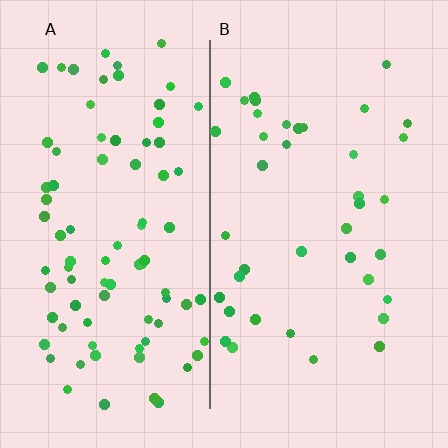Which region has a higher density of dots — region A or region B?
A (the left).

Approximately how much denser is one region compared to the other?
Approximately 2.2× — region A over region B.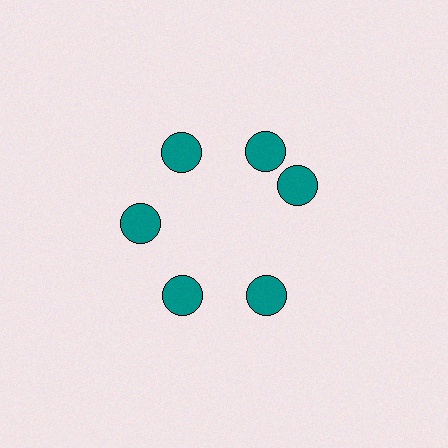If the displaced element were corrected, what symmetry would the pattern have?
It would have 6-fold rotational symmetry — the pattern would map onto itself every 60 degrees.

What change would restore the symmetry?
The symmetry would be restored by rotating it back into even spacing with its neighbors so that all 6 circles sit at equal angles and equal distance from the center.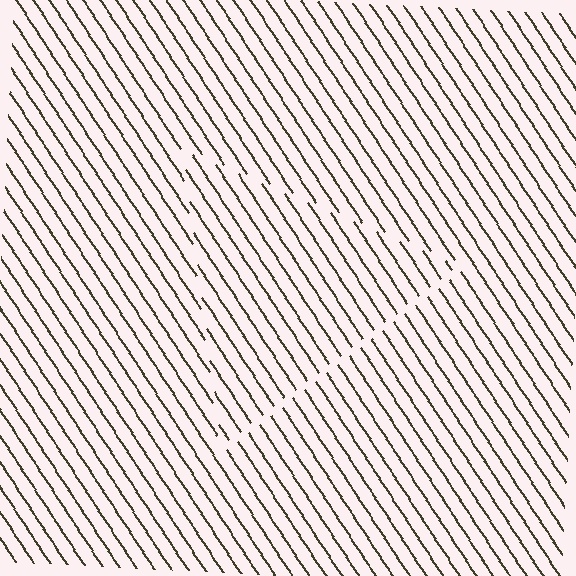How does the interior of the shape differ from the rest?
The interior of the shape contains the same grating, shifted by half a period — the contour is defined by the phase discontinuity where line-ends from the inner and outer gratings abut.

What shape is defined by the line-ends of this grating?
An illusory triangle. The interior of the shape contains the same grating, shifted by half a period — the contour is defined by the phase discontinuity where line-ends from the inner and outer gratings abut.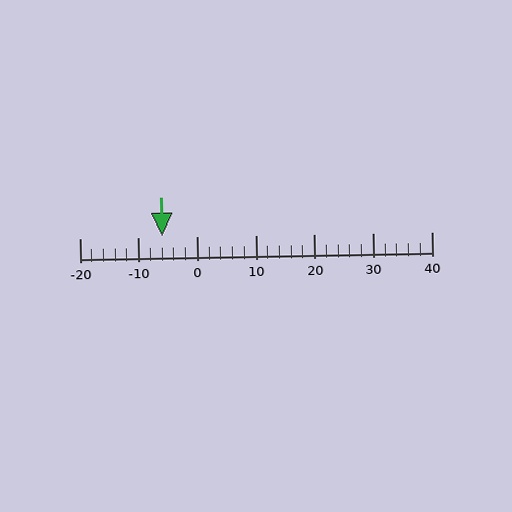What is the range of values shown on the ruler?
The ruler shows values from -20 to 40.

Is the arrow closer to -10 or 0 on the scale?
The arrow is closer to -10.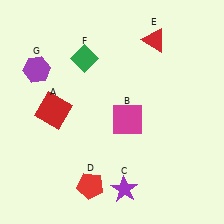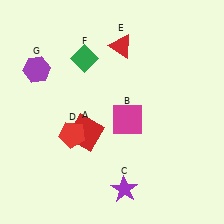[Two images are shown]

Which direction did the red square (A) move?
The red square (A) moved right.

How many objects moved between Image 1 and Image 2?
3 objects moved between the two images.